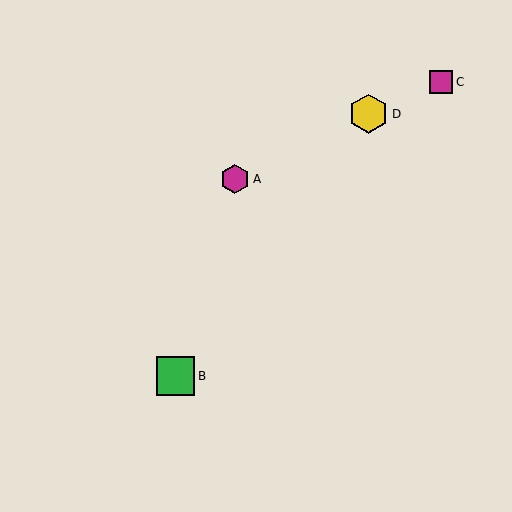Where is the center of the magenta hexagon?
The center of the magenta hexagon is at (235, 179).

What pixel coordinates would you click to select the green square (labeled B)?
Click at (175, 376) to select the green square B.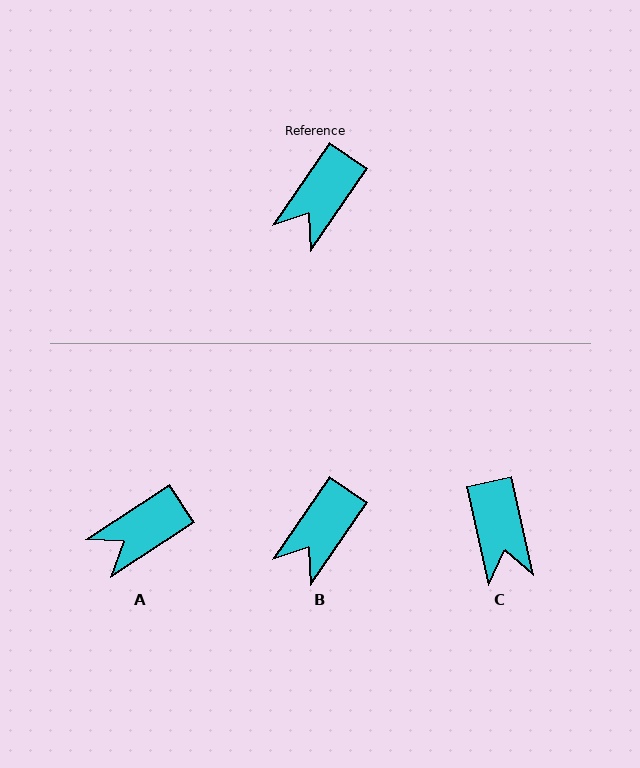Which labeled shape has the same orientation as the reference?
B.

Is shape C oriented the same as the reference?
No, it is off by about 47 degrees.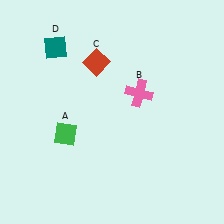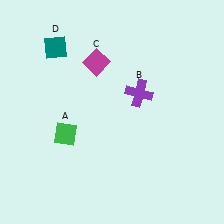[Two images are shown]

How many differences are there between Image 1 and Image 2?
There are 2 differences between the two images.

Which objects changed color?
B changed from pink to purple. C changed from red to magenta.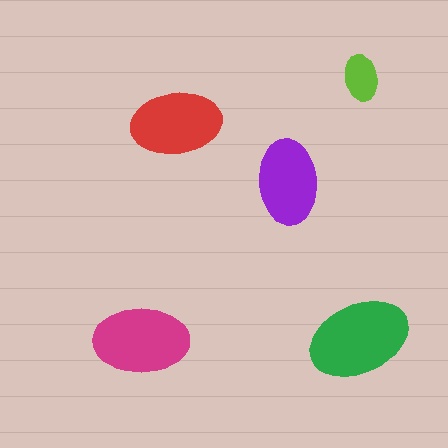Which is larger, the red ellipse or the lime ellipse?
The red one.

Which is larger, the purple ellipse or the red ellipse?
The red one.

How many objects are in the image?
There are 5 objects in the image.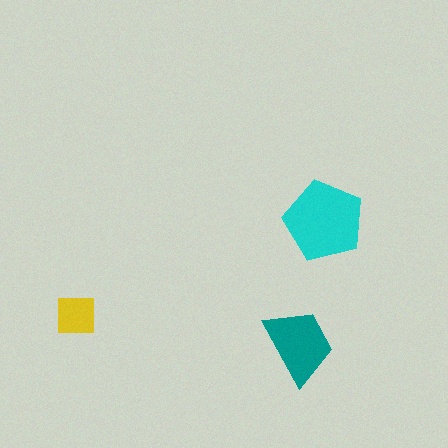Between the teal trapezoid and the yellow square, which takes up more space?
The teal trapezoid.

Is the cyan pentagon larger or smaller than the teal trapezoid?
Larger.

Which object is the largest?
The cyan pentagon.